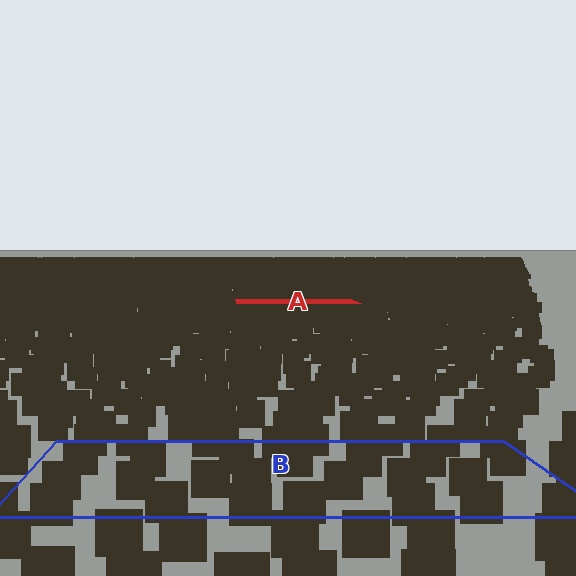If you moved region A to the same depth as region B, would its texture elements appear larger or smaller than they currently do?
They would appear larger. At a closer depth, the same texture elements are projected at a bigger on-screen size.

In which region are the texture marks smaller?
The texture marks are smaller in region A, because it is farther away.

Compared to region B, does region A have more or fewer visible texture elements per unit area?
Region A has more texture elements per unit area — they are packed more densely because it is farther away.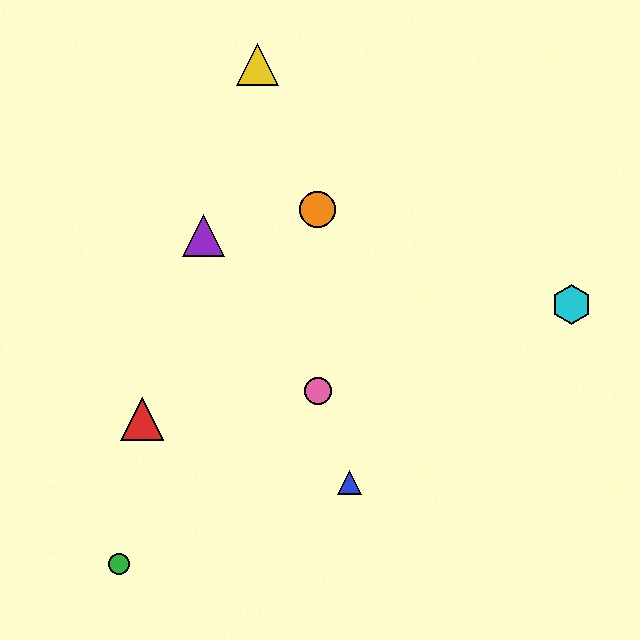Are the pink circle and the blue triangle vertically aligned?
No, the pink circle is at x≈318 and the blue triangle is at x≈349.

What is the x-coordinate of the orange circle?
The orange circle is at x≈318.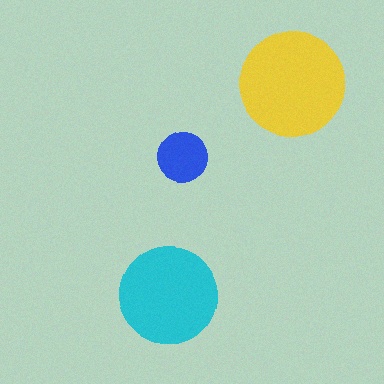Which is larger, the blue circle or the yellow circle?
The yellow one.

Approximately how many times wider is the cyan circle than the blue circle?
About 2 times wider.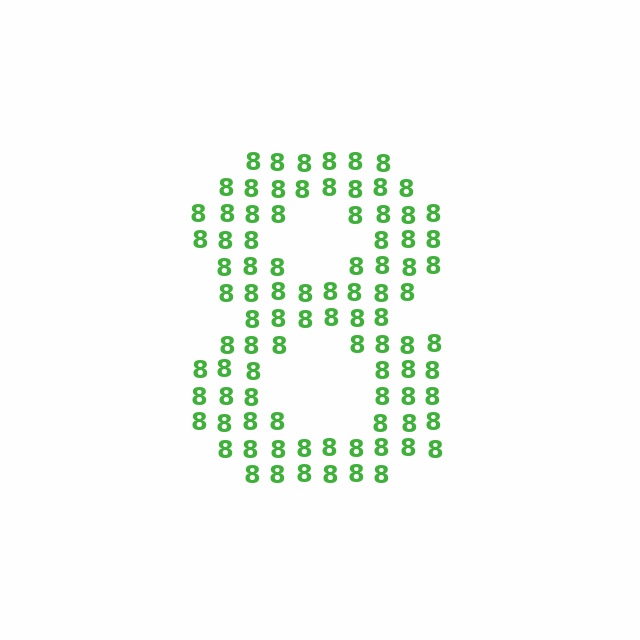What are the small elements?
The small elements are digit 8's.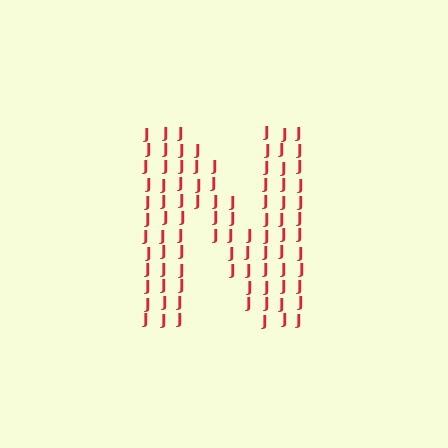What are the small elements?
The small elements are letter J's.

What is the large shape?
The large shape is the letter N.